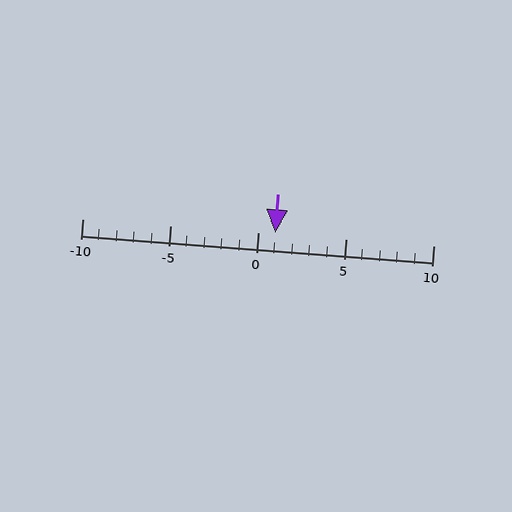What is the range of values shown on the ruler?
The ruler shows values from -10 to 10.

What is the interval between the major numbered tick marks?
The major tick marks are spaced 5 units apart.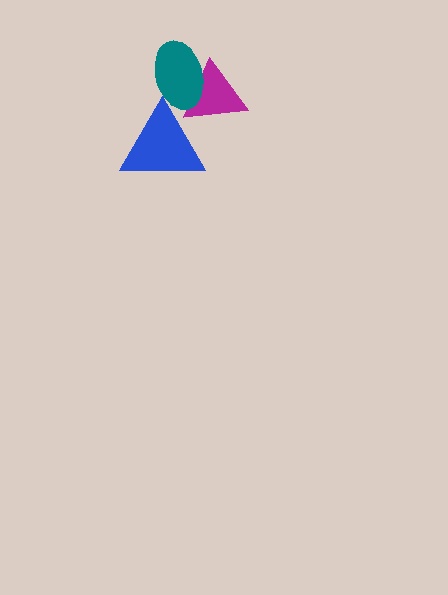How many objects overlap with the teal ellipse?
2 objects overlap with the teal ellipse.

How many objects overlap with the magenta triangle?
2 objects overlap with the magenta triangle.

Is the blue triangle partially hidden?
Yes, it is partially covered by another shape.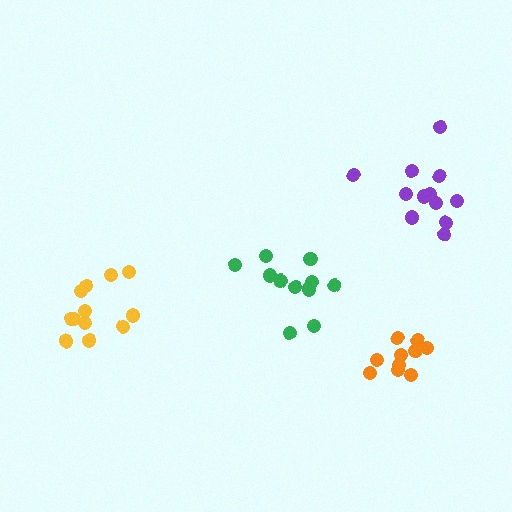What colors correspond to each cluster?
The clusters are colored: green, yellow, orange, purple.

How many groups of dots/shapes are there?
There are 4 groups.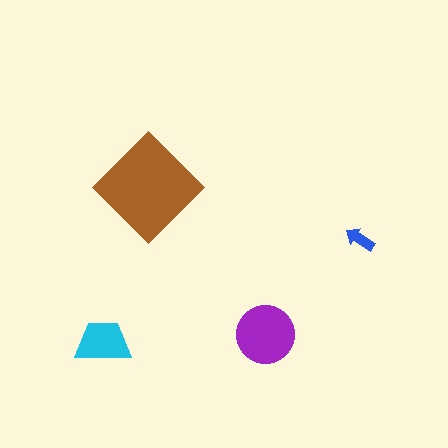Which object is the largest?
The brown diamond.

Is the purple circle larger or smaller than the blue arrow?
Larger.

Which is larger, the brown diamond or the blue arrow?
The brown diamond.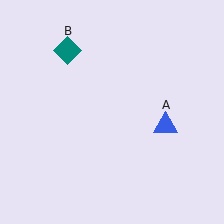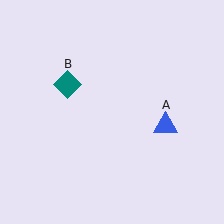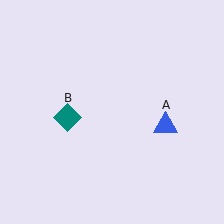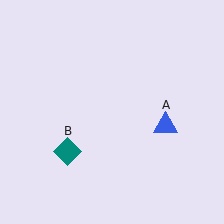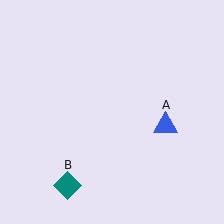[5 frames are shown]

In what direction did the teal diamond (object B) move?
The teal diamond (object B) moved down.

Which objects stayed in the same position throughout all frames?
Blue triangle (object A) remained stationary.